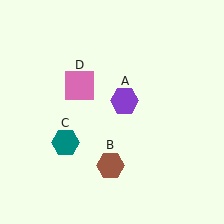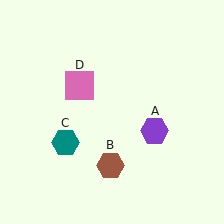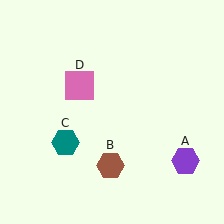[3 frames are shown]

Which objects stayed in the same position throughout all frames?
Brown hexagon (object B) and teal hexagon (object C) and pink square (object D) remained stationary.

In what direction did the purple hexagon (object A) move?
The purple hexagon (object A) moved down and to the right.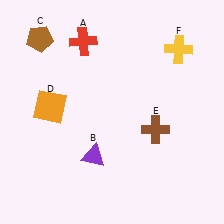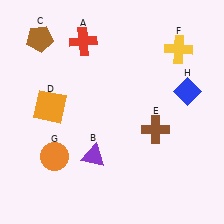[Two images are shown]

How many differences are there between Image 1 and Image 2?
There are 2 differences between the two images.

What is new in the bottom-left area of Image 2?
An orange circle (G) was added in the bottom-left area of Image 2.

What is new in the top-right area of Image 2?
A blue diamond (H) was added in the top-right area of Image 2.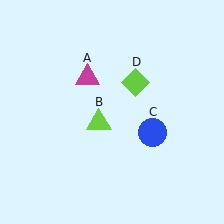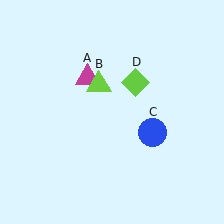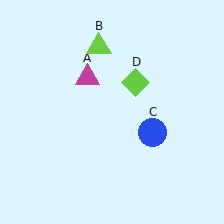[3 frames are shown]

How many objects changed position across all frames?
1 object changed position: lime triangle (object B).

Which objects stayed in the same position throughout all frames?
Magenta triangle (object A) and blue circle (object C) and lime diamond (object D) remained stationary.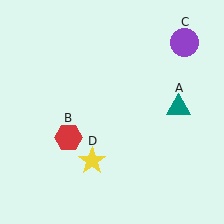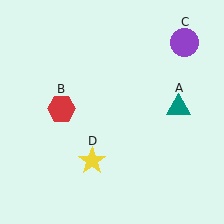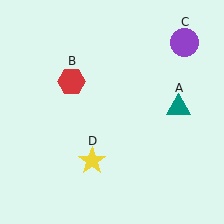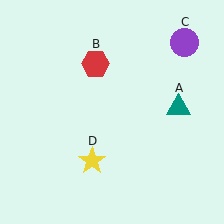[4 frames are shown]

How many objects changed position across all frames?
1 object changed position: red hexagon (object B).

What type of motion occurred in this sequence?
The red hexagon (object B) rotated clockwise around the center of the scene.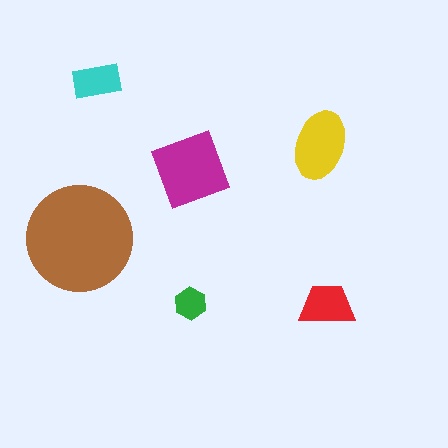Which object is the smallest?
The green hexagon.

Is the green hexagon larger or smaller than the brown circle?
Smaller.